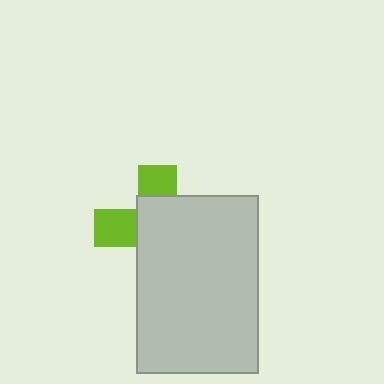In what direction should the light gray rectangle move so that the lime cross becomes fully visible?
The light gray rectangle should move toward the lower-right. That is the shortest direction to clear the overlap and leave the lime cross fully visible.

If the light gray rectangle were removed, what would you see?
You would see the complete lime cross.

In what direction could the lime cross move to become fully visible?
The lime cross could move toward the upper-left. That would shift it out from behind the light gray rectangle entirely.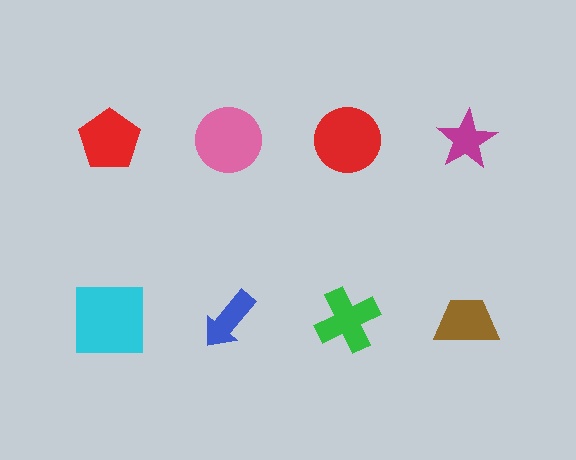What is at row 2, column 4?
A brown trapezoid.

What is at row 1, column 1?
A red pentagon.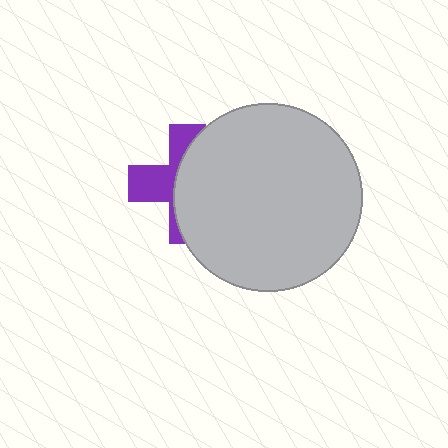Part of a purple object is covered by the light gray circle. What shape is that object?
It is a cross.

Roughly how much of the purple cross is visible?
A small part of it is visible (roughly 40%).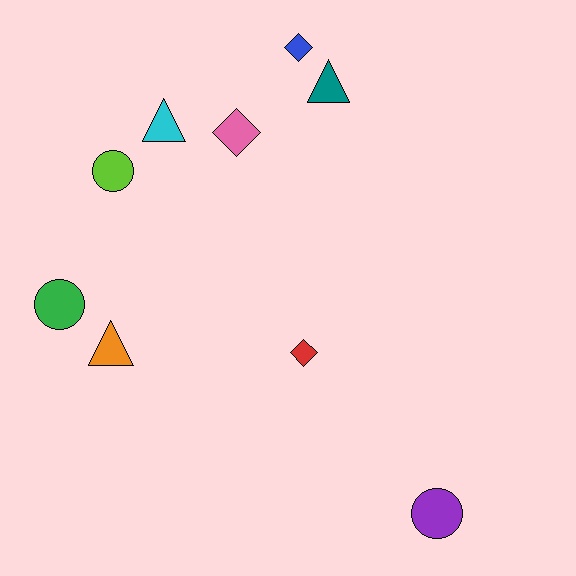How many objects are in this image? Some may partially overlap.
There are 9 objects.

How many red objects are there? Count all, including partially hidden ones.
There is 1 red object.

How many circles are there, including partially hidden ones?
There are 3 circles.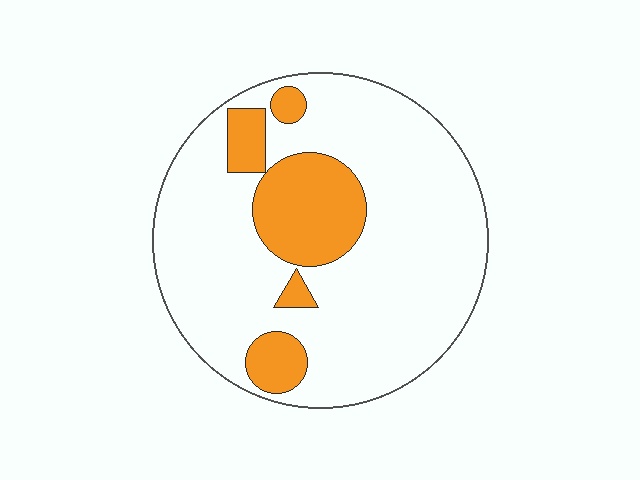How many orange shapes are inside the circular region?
5.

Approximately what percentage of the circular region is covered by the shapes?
Approximately 20%.